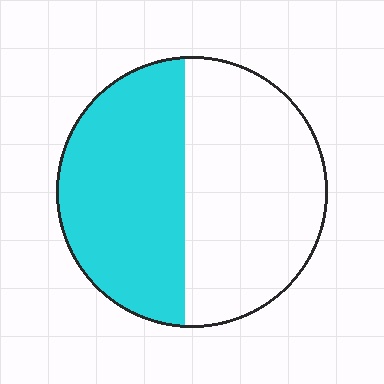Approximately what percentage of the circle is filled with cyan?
Approximately 45%.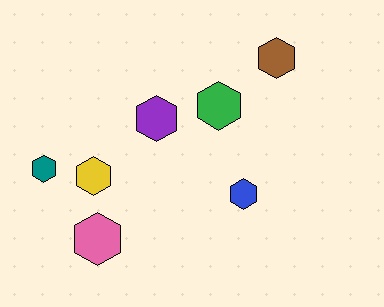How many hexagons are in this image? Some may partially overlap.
There are 7 hexagons.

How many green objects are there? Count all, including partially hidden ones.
There is 1 green object.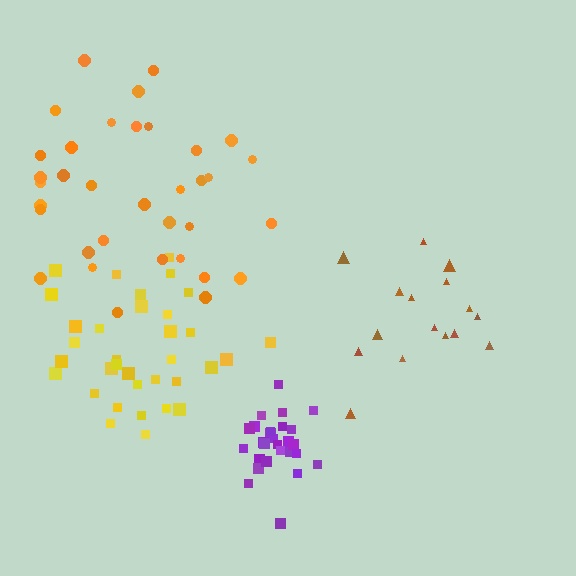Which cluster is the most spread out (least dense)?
Brown.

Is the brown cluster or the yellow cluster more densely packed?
Yellow.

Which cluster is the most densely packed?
Purple.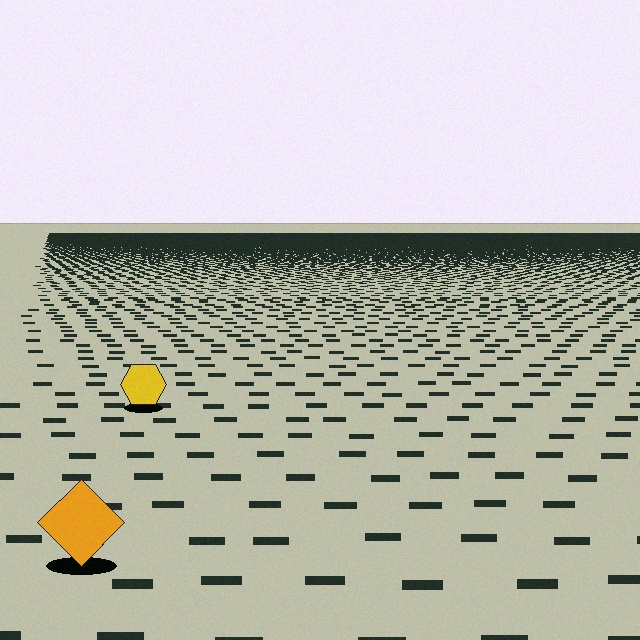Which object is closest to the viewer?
The orange diamond is closest. The texture marks near it are larger and more spread out.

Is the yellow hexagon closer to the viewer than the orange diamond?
No. The orange diamond is closer — you can tell from the texture gradient: the ground texture is coarser near it.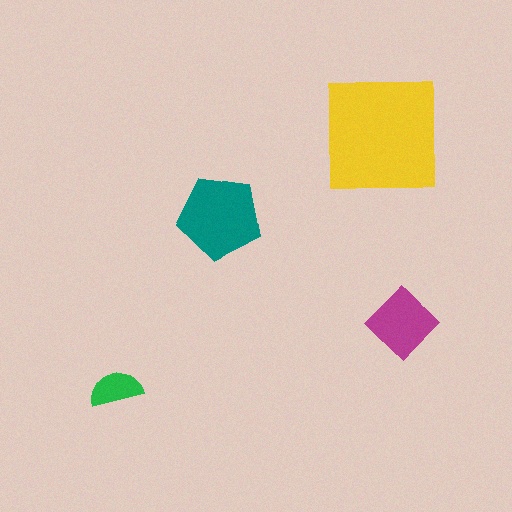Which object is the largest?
The yellow square.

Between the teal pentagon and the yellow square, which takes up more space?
The yellow square.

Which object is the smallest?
The green semicircle.